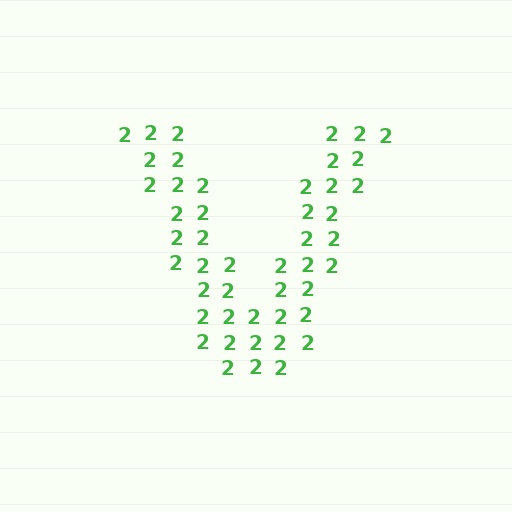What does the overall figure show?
The overall figure shows the letter V.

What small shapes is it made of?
It is made of small digit 2's.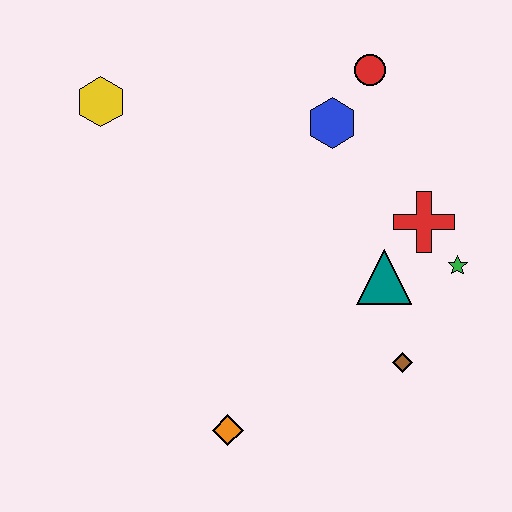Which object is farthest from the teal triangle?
The yellow hexagon is farthest from the teal triangle.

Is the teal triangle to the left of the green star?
Yes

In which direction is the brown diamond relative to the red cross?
The brown diamond is below the red cross.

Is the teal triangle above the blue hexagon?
No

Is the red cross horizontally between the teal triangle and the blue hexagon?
No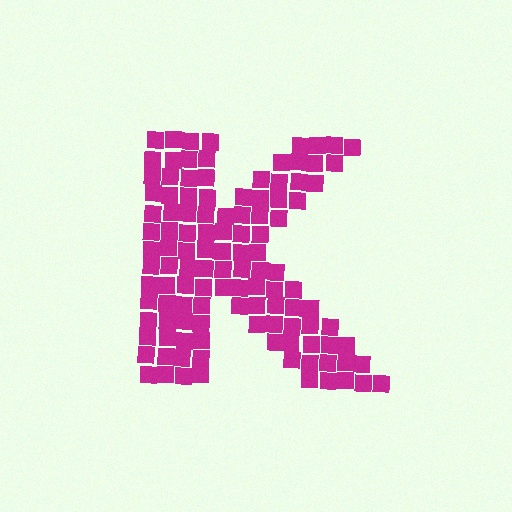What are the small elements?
The small elements are squares.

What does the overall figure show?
The overall figure shows the letter K.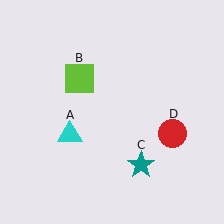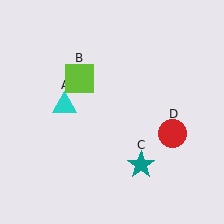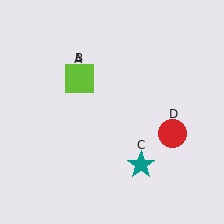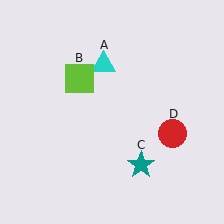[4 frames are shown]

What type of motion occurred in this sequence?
The cyan triangle (object A) rotated clockwise around the center of the scene.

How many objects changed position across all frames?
1 object changed position: cyan triangle (object A).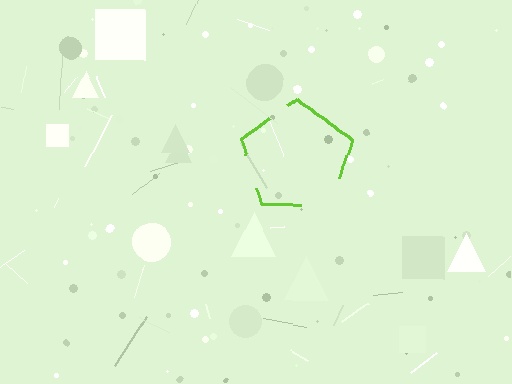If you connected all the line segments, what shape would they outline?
They would outline a pentagon.